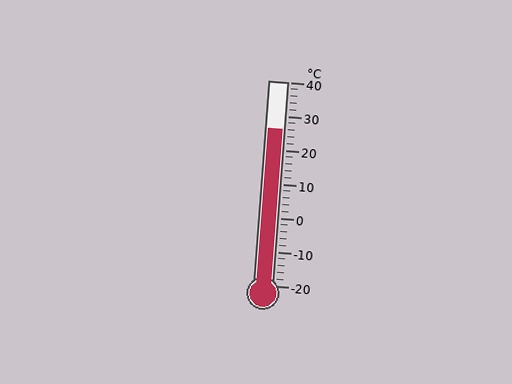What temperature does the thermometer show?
The thermometer shows approximately 26°C.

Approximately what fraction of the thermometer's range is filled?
The thermometer is filled to approximately 75% of its range.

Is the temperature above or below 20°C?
The temperature is above 20°C.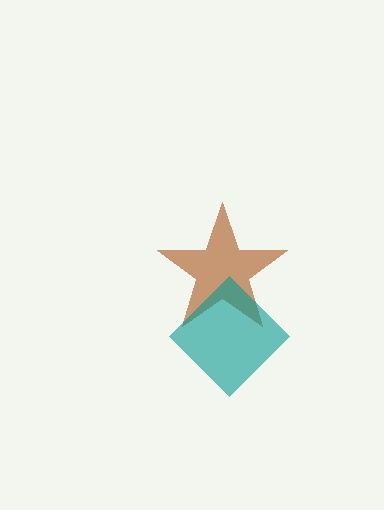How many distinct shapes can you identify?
There are 2 distinct shapes: a brown star, a teal diamond.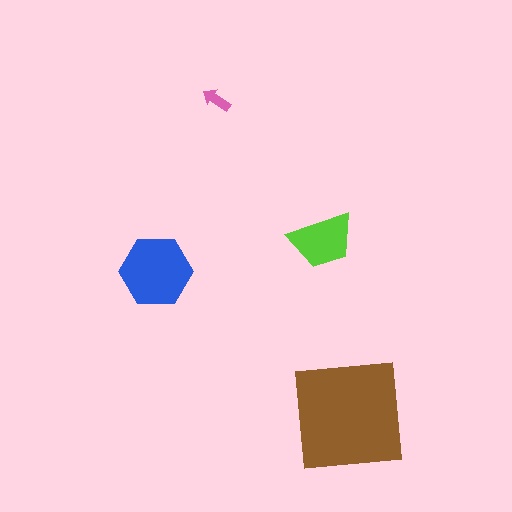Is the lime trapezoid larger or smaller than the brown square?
Smaller.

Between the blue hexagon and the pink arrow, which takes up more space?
The blue hexagon.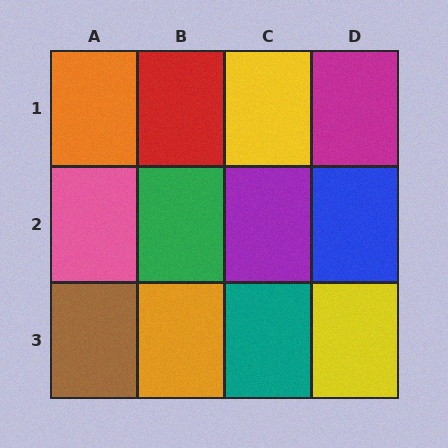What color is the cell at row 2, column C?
Purple.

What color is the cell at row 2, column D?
Blue.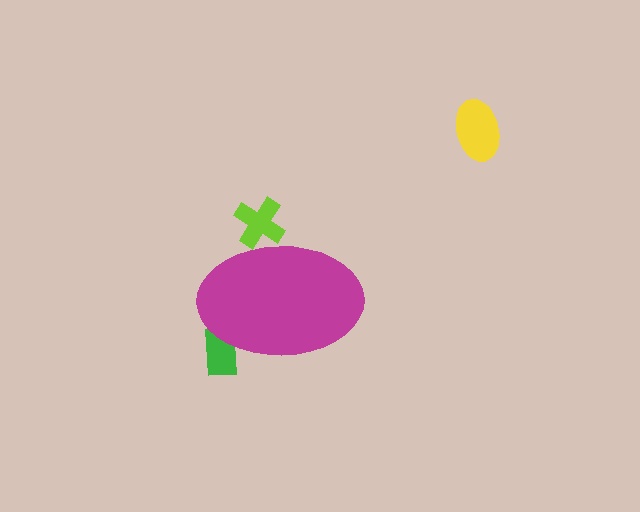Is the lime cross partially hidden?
Yes, the lime cross is partially hidden behind the magenta ellipse.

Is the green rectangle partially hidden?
Yes, the green rectangle is partially hidden behind the magenta ellipse.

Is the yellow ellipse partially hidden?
No, the yellow ellipse is fully visible.